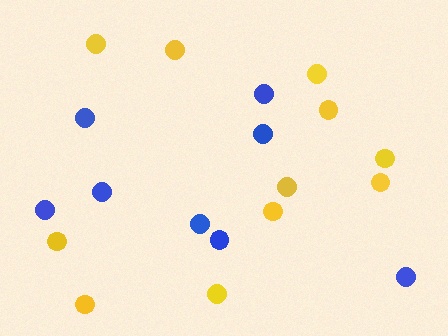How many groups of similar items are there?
There are 2 groups: one group of yellow circles (11) and one group of blue circles (8).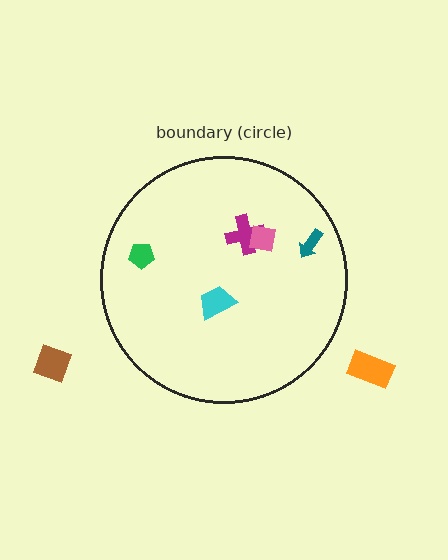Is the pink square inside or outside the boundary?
Inside.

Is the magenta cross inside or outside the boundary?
Inside.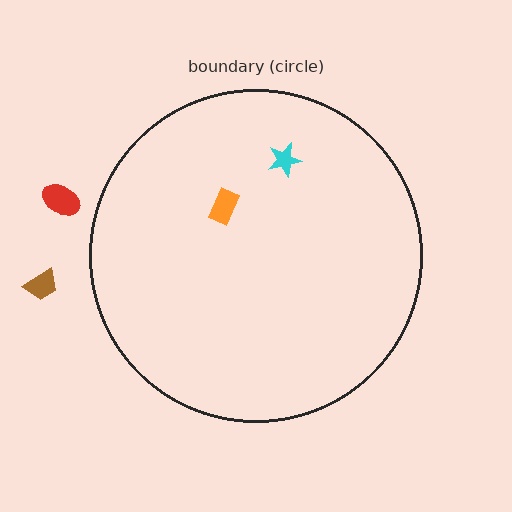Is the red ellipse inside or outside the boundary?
Outside.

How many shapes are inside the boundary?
2 inside, 2 outside.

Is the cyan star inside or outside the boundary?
Inside.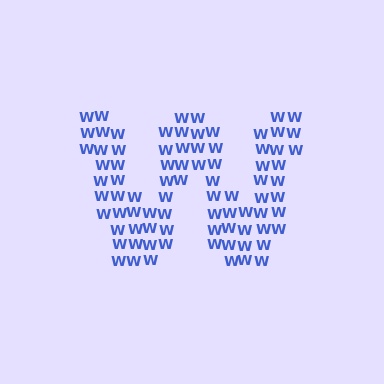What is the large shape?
The large shape is the letter W.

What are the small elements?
The small elements are letter W's.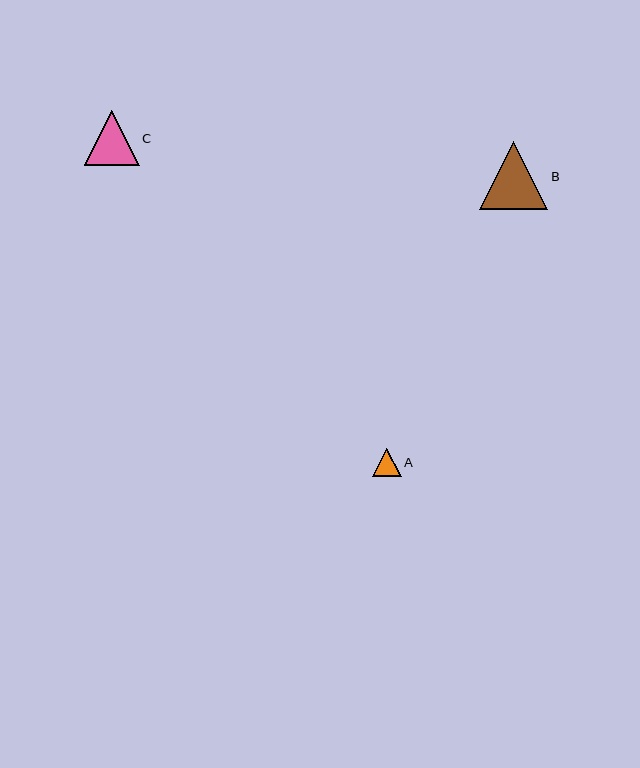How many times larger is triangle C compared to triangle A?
Triangle C is approximately 1.9 times the size of triangle A.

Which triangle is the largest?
Triangle B is the largest with a size of approximately 68 pixels.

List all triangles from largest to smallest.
From largest to smallest: B, C, A.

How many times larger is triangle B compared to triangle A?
Triangle B is approximately 2.4 times the size of triangle A.